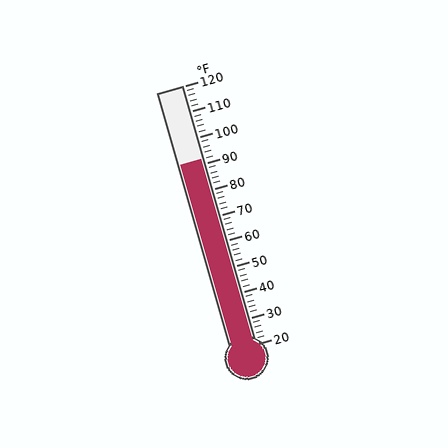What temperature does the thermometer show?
The thermometer shows approximately 92°F.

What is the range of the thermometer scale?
The thermometer scale ranges from 20°F to 120°F.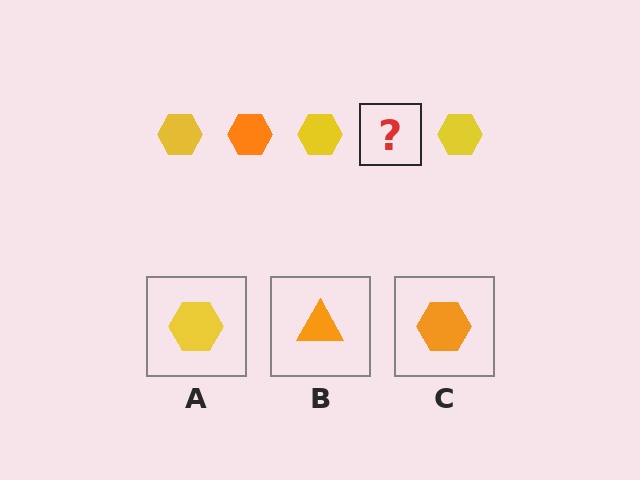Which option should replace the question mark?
Option C.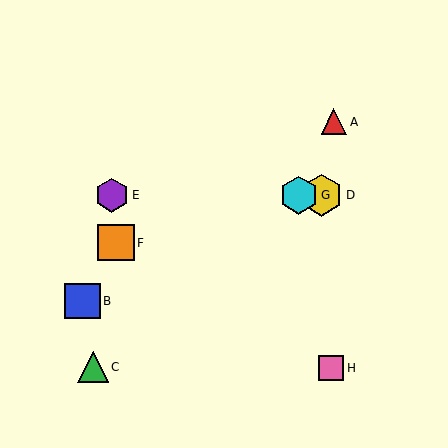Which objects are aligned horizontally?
Objects D, E, G are aligned horizontally.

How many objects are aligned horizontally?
3 objects (D, E, G) are aligned horizontally.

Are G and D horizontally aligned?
Yes, both are at y≈195.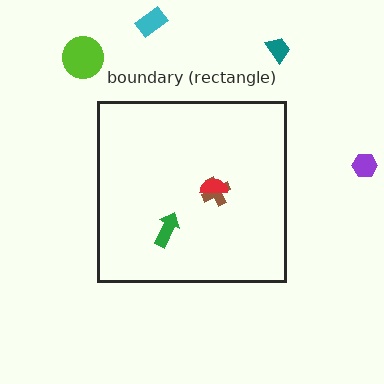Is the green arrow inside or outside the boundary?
Inside.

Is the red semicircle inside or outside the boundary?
Inside.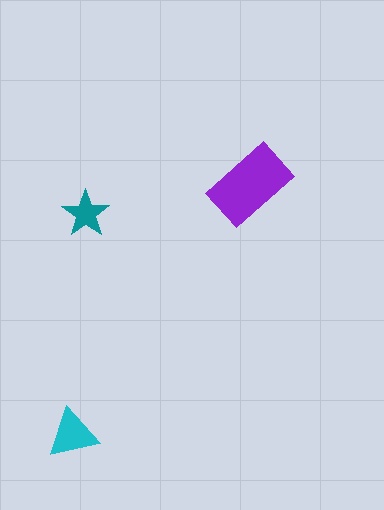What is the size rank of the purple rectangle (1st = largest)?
1st.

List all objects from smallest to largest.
The teal star, the cyan triangle, the purple rectangle.